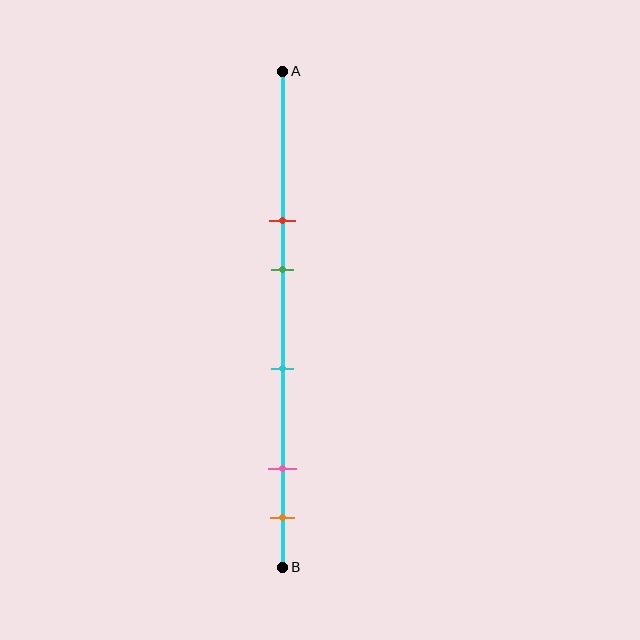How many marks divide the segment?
There are 5 marks dividing the segment.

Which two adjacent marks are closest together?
The pink and orange marks are the closest adjacent pair.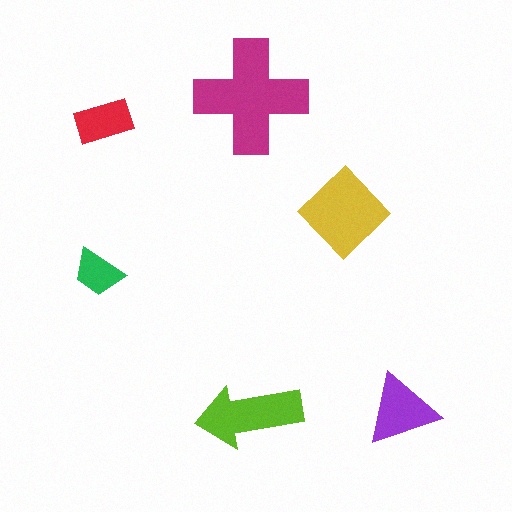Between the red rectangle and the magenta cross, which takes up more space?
The magenta cross.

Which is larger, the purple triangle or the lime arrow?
The lime arrow.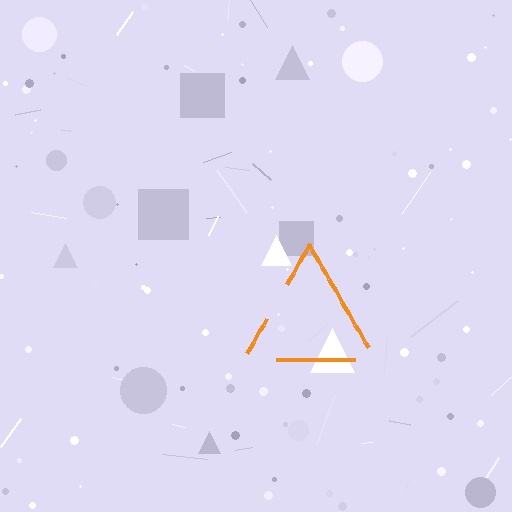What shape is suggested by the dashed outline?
The dashed outline suggests a triangle.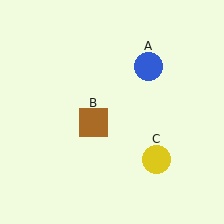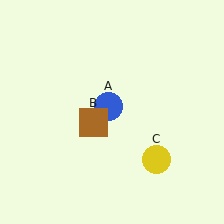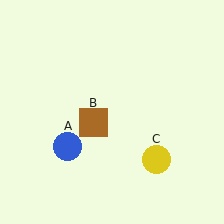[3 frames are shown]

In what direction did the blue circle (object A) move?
The blue circle (object A) moved down and to the left.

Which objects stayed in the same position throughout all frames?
Brown square (object B) and yellow circle (object C) remained stationary.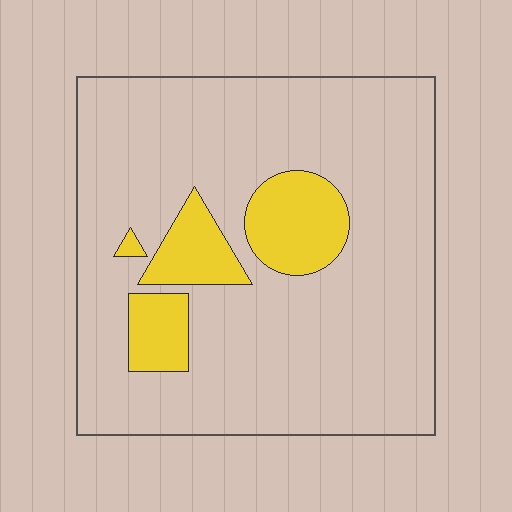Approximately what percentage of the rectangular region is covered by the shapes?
Approximately 15%.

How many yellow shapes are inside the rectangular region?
4.